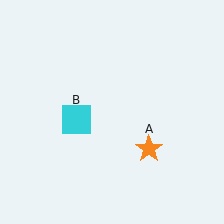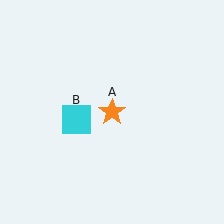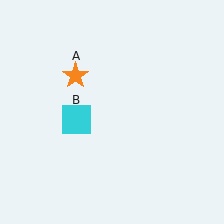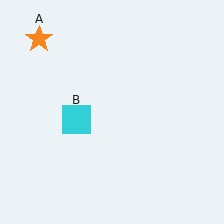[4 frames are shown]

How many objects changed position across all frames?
1 object changed position: orange star (object A).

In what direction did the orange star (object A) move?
The orange star (object A) moved up and to the left.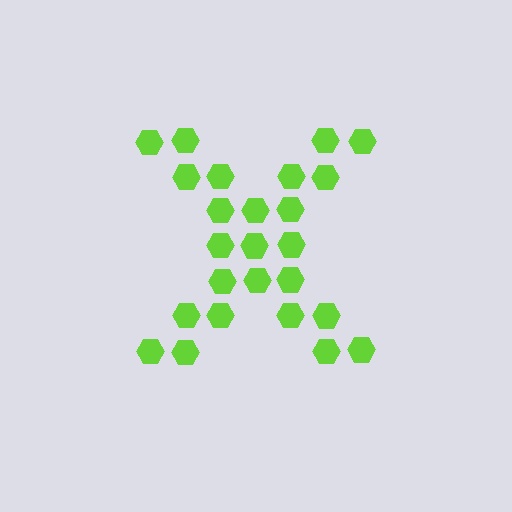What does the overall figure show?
The overall figure shows the letter X.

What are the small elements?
The small elements are hexagons.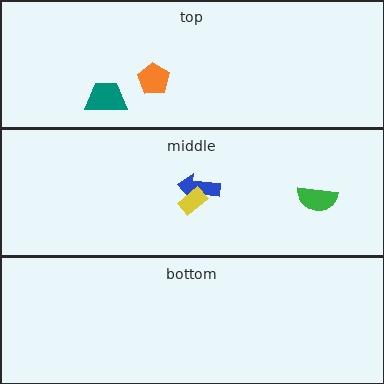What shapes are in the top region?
The teal trapezoid, the orange pentagon.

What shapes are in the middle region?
The blue arrow, the green semicircle, the yellow rectangle.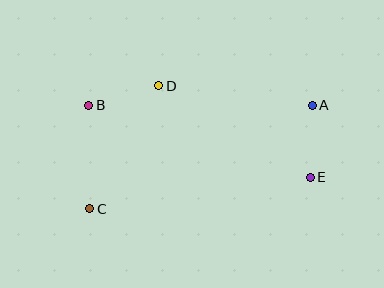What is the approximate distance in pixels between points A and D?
The distance between A and D is approximately 155 pixels.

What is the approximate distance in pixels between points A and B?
The distance between A and B is approximately 224 pixels.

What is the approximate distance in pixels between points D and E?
The distance between D and E is approximately 177 pixels.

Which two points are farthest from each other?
Points A and C are farthest from each other.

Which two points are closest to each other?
Points A and E are closest to each other.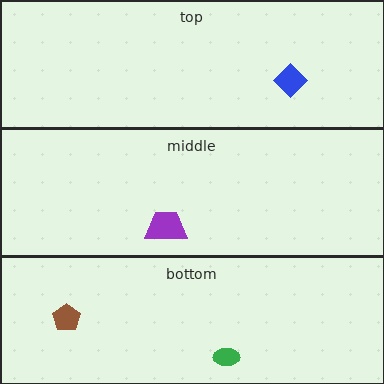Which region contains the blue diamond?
The top region.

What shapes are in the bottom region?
The brown pentagon, the green ellipse.